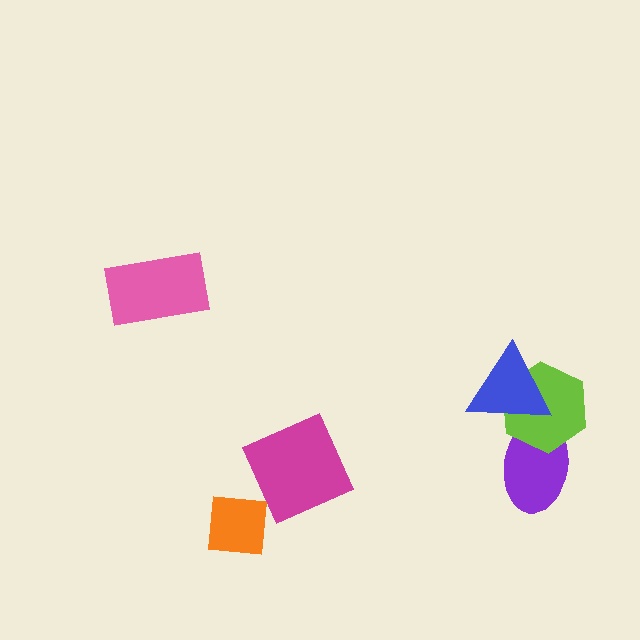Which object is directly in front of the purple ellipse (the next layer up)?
The lime hexagon is directly in front of the purple ellipse.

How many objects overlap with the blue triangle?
2 objects overlap with the blue triangle.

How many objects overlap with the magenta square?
0 objects overlap with the magenta square.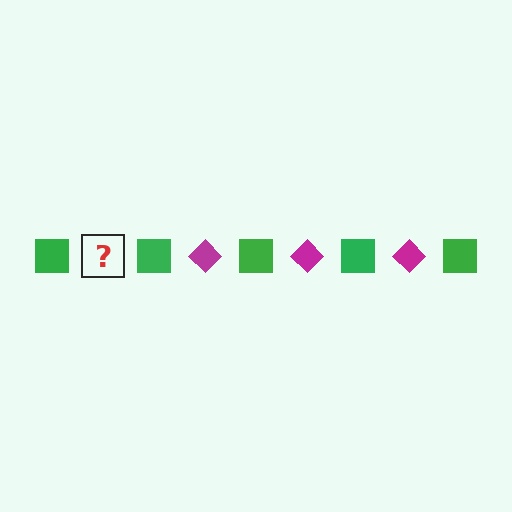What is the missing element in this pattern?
The missing element is a magenta diamond.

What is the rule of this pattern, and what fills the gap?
The rule is that the pattern alternates between green square and magenta diamond. The gap should be filled with a magenta diamond.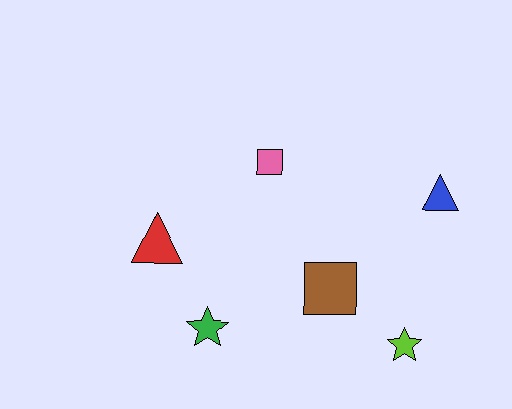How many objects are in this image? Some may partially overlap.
There are 6 objects.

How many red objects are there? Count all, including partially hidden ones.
There is 1 red object.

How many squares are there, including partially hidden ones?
There are 2 squares.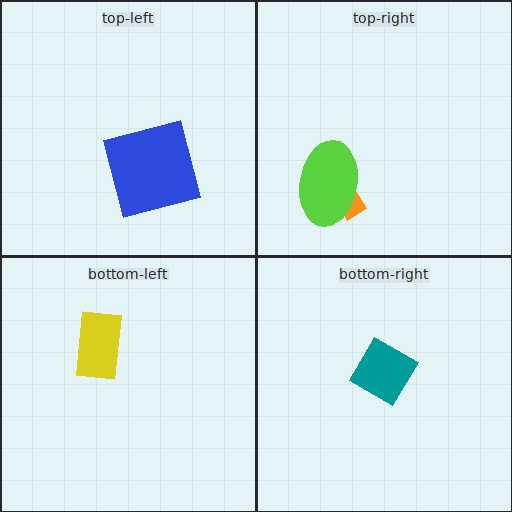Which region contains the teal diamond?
The bottom-right region.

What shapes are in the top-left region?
The blue square.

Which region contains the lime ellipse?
The top-right region.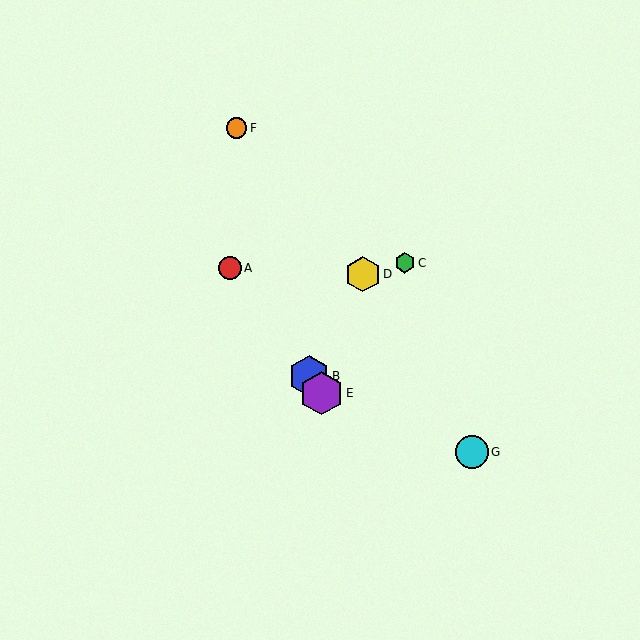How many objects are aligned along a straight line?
3 objects (A, B, E) are aligned along a straight line.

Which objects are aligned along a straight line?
Objects A, B, E are aligned along a straight line.